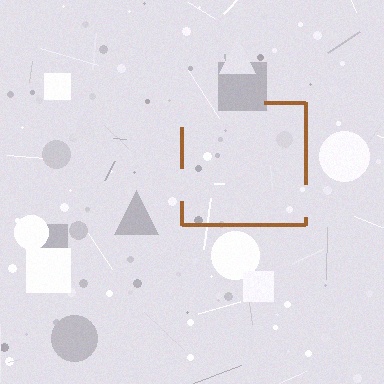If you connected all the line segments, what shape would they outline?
They would outline a square.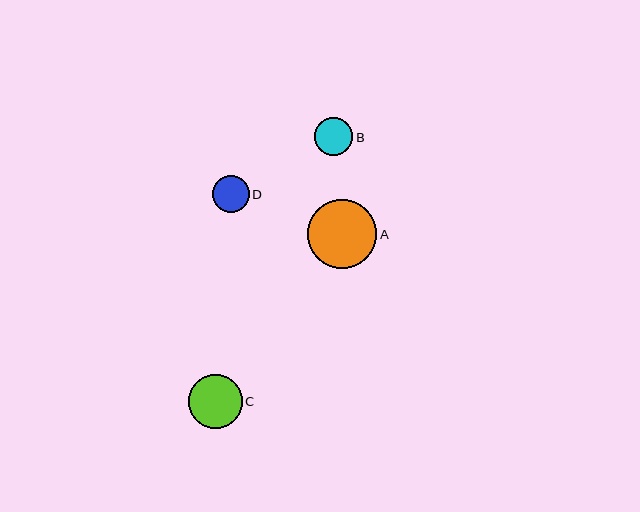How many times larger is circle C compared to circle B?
Circle C is approximately 1.4 times the size of circle B.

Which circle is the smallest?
Circle D is the smallest with a size of approximately 36 pixels.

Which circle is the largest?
Circle A is the largest with a size of approximately 69 pixels.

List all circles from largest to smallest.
From largest to smallest: A, C, B, D.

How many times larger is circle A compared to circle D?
Circle A is approximately 1.9 times the size of circle D.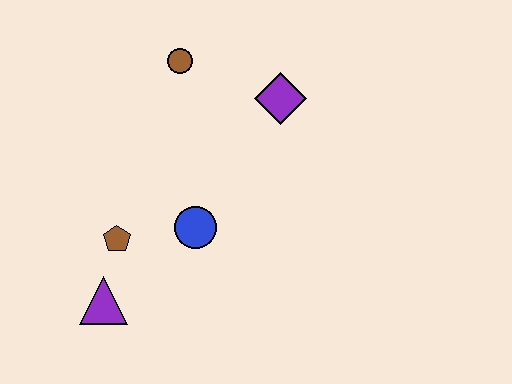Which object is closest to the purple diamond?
The brown circle is closest to the purple diamond.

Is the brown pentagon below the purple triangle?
No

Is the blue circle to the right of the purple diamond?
No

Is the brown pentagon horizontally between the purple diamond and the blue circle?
No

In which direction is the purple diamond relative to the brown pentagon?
The purple diamond is to the right of the brown pentagon.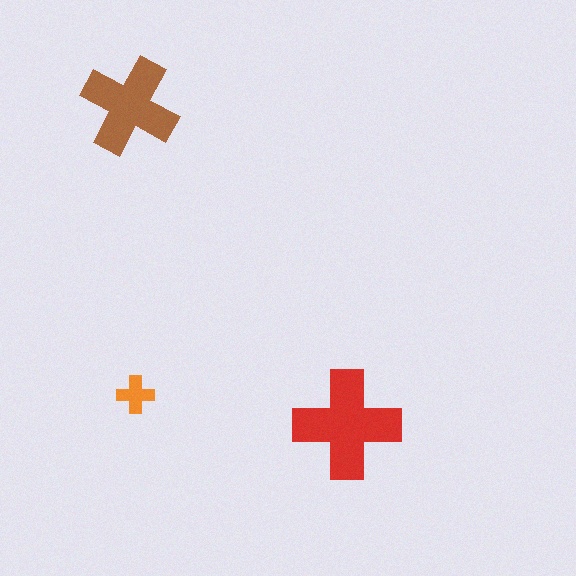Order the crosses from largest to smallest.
the red one, the brown one, the orange one.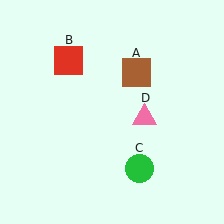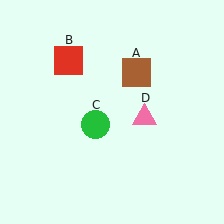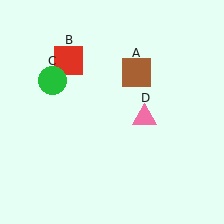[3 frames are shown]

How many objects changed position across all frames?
1 object changed position: green circle (object C).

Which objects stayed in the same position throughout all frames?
Brown square (object A) and red square (object B) and pink triangle (object D) remained stationary.